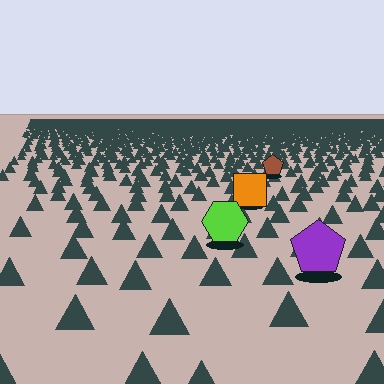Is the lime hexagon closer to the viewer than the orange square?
Yes. The lime hexagon is closer — you can tell from the texture gradient: the ground texture is coarser near it.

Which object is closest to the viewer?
The purple pentagon is closest. The texture marks near it are larger and more spread out.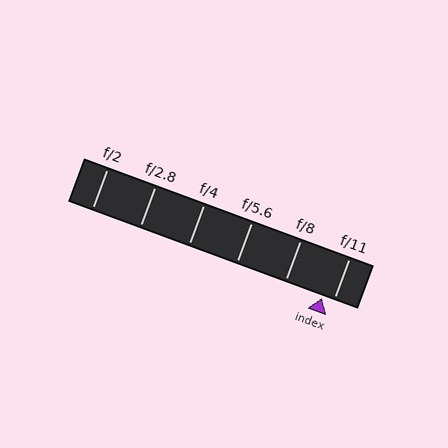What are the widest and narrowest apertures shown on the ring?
The widest aperture shown is f/2 and the narrowest is f/11.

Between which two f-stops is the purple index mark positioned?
The index mark is between f/8 and f/11.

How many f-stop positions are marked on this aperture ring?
There are 6 f-stop positions marked.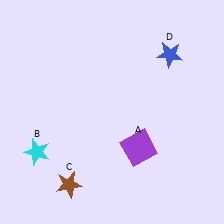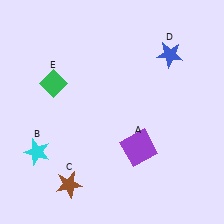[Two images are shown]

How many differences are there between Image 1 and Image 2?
There is 1 difference between the two images.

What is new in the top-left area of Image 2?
A green diamond (E) was added in the top-left area of Image 2.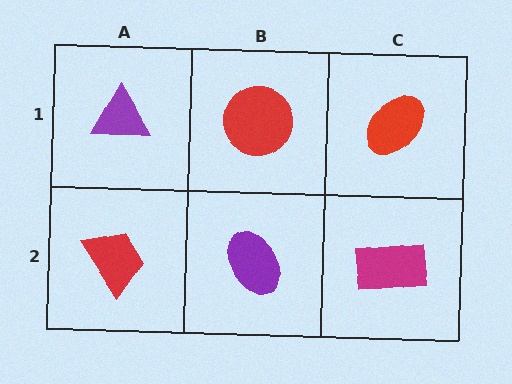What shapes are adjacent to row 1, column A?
A red trapezoid (row 2, column A), a red circle (row 1, column B).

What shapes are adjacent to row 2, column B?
A red circle (row 1, column B), a red trapezoid (row 2, column A), a magenta rectangle (row 2, column C).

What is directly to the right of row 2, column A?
A purple ellipse.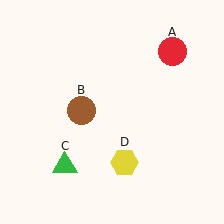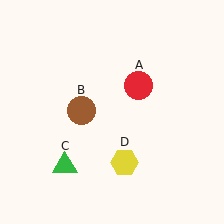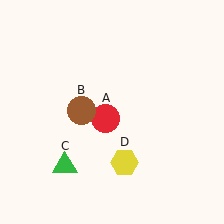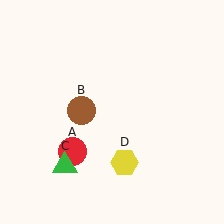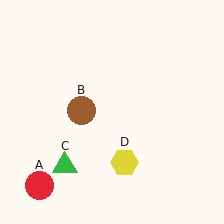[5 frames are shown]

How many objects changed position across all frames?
1 object changed position: red circle (object A).